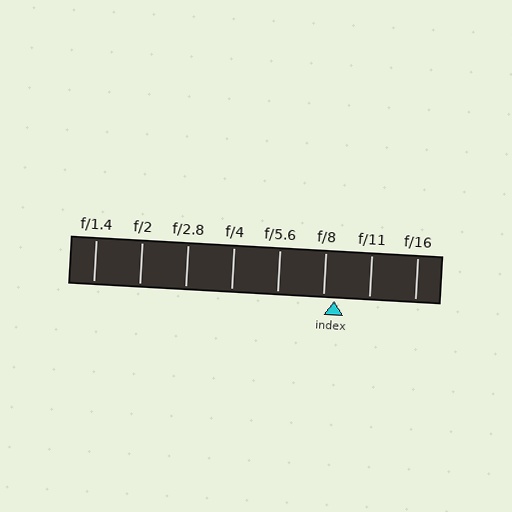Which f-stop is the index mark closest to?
The index mark is closest to f/8.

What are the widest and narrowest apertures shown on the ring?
The widest aperture shown is f/1.4 and the narrowest is f/16.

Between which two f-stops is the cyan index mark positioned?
The index mark is between f/8 and f/11.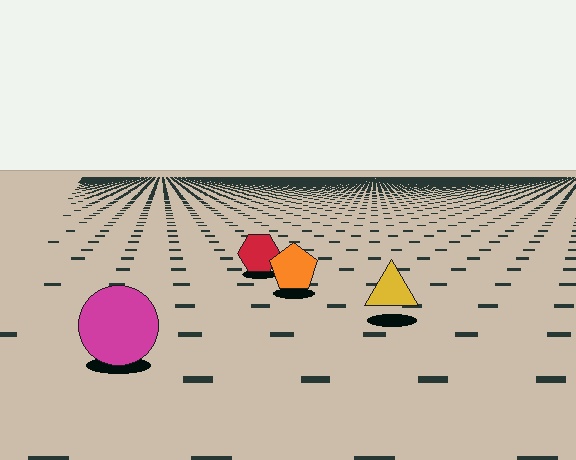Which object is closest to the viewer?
The magenta circle is closest. The texture marks near it are larger and more spread out.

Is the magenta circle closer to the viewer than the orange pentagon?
Yes. The magenta circle is closer — you can tell from the texture gradient: the ground texture is coarser near it.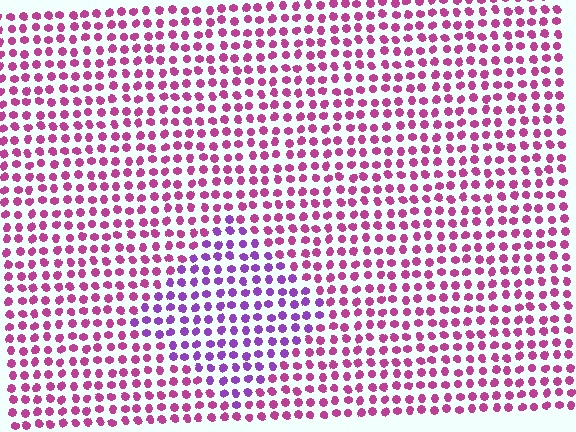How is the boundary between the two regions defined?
The boundary is defined purely by a slight shift in hue (about 39 degrees). Spacing, size, and orientation are identical on both sides.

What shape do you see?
I see a diamond.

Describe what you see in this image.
The image is filled with small magenta elements in a uniform arrangement. A diamond-shaped region is visible where the elements are tinted to a slightly different hue, forming a subtle color boundary.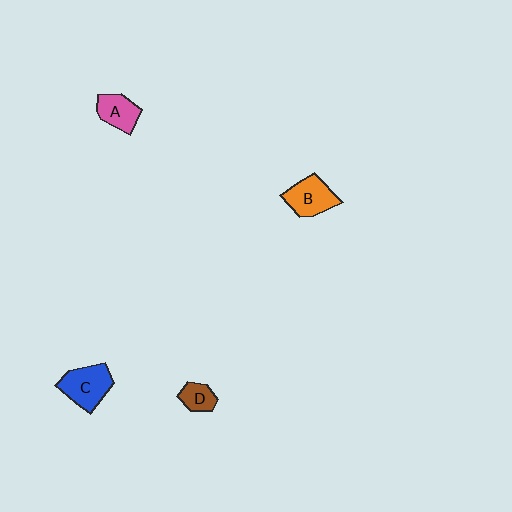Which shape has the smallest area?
Shape D (brown).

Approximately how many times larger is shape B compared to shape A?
Approximately 1.3 times.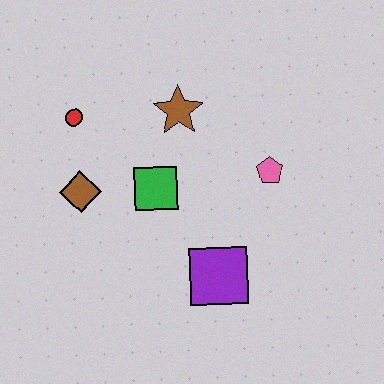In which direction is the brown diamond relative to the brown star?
The brown diamond is to the left of the brown star.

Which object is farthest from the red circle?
The purple square is farthest from the red circle.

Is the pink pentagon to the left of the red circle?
No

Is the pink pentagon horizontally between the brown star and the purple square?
No